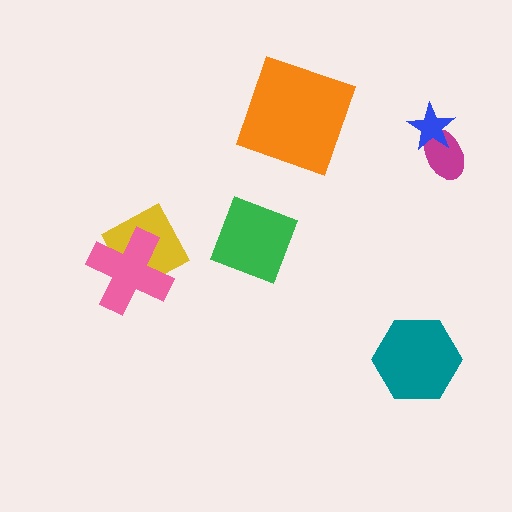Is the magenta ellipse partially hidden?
Yes, it is partially covered by another shape.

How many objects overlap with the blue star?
1 object overlaps with the blue star.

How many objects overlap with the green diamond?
0 objects overlap with the green diamond.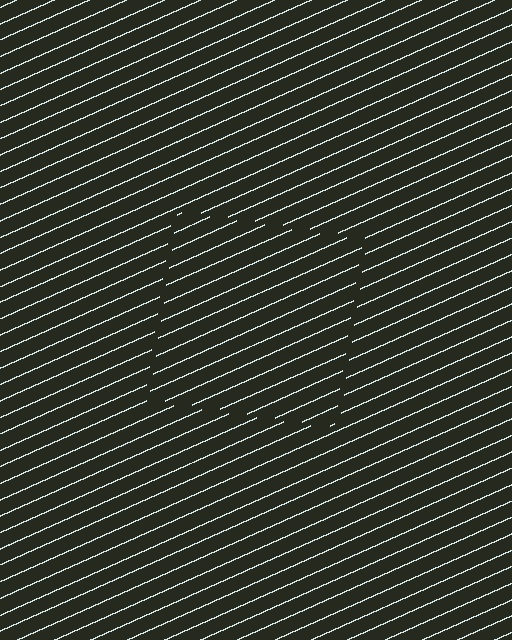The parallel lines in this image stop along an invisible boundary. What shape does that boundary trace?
An illusory square. The interior of the shape contains the same grating, shifted by half a period — the contour is defined by the phase discontinuity where line-ends from the inner and outer gratings abut.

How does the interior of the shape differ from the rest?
The interior of the shape contains the same grating, shifted by half a period — the contour is defined by the phase discontinuity where line-ends from the inner and outer gratings abut.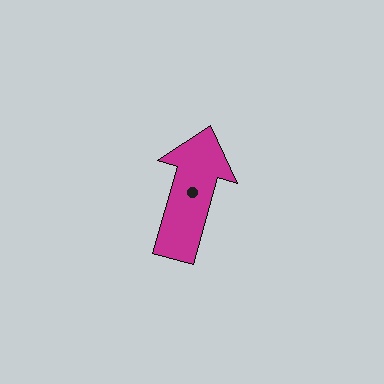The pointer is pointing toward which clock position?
Roughly 1 o'clock.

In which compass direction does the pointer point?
North.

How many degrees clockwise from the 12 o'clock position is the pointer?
Approximately 16 degrees.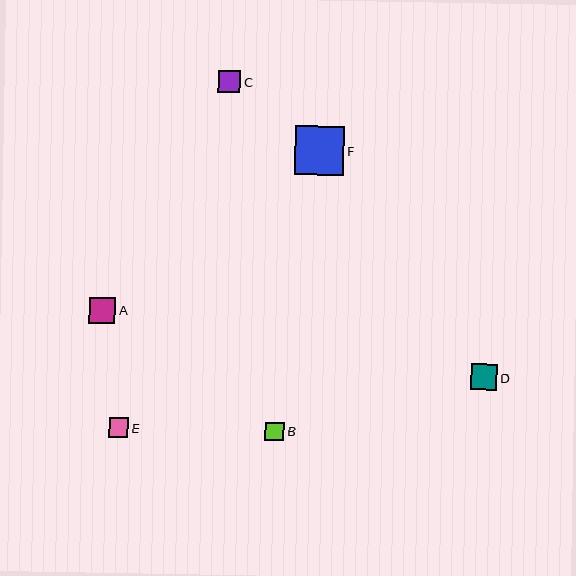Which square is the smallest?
Square B is the smallest with a size of approximately 19 pixels.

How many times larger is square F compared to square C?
Square F is approximately 2.2 times the size of square C.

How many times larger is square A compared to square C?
Square A is approximately 1.2 times the size of square C.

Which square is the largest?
Square F is the largest with a size of approximately 49 pixels.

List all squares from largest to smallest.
From largest to smallest: F, A, D, C, E, B.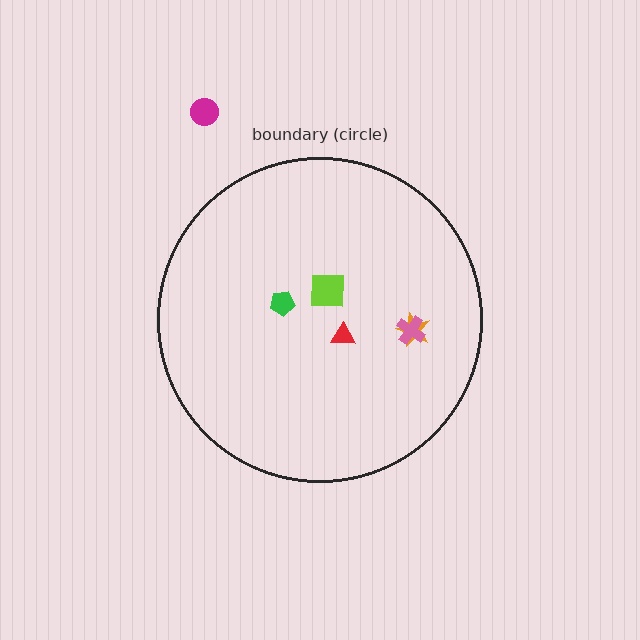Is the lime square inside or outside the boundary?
Inside.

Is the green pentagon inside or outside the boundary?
Inside.